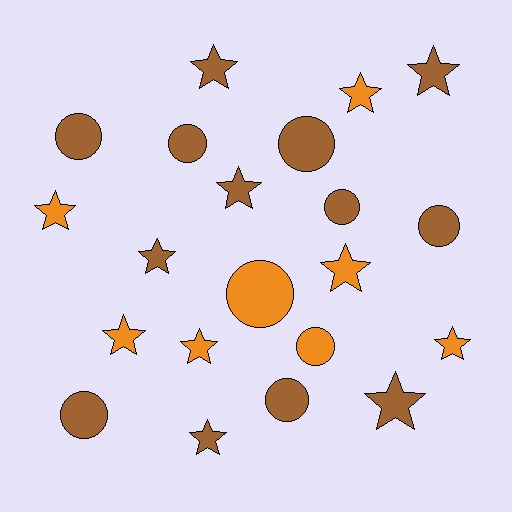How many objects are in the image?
There are 21 objects.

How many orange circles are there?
There are 2 orange circles.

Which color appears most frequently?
Brown, with 13 objects.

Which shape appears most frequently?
Star, with 12 objects.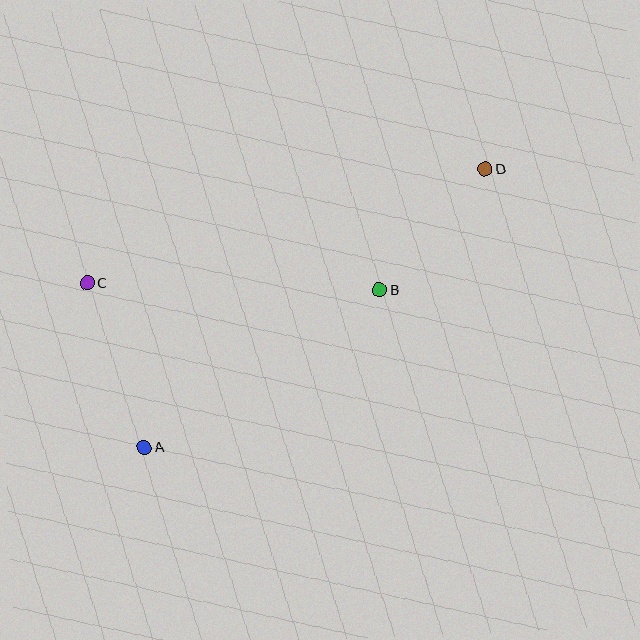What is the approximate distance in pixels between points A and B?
The distance between A and B is approximately 283 pixels.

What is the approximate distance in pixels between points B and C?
The distance between B and C is approximately 292 pixels.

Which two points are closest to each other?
Points B and D are closest to each other.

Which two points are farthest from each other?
Points A and D are farthest from each other.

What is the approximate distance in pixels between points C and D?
The distance between C and D is approximately 414 pixels.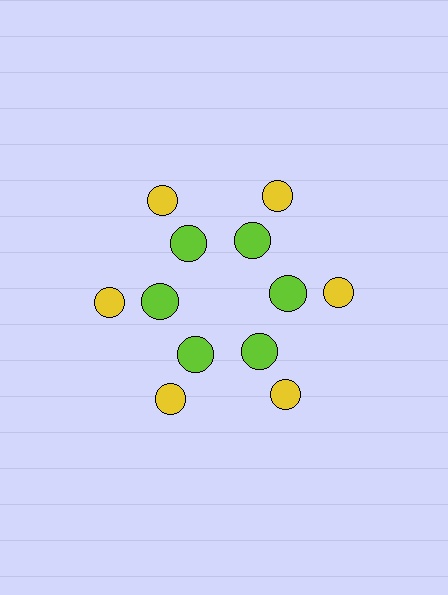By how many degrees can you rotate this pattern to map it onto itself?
The pattern maps onto itself every 60 degrees of rotation.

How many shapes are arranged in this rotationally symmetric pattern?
There are 12 shapes, arranged in 6 groups of 2.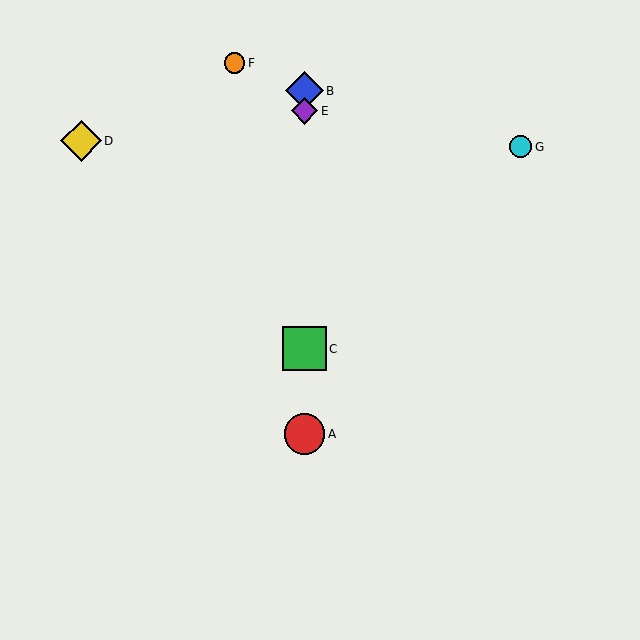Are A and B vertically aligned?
Yes, both are at x≈304.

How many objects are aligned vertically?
4 objects (A, B, C, E) are aligned vertically.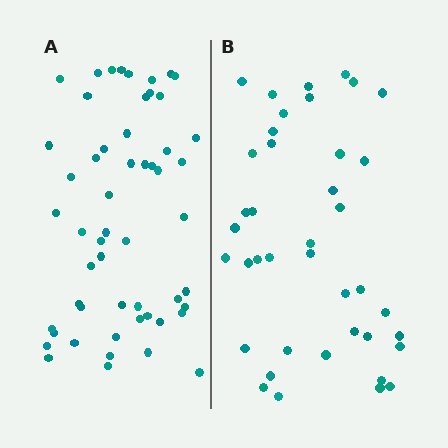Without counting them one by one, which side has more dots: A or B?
Region A (the left region) has more dots.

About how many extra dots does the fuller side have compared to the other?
Region A has approximately 15 more dots than region B.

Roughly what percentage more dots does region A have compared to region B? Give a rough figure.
About 35% more.